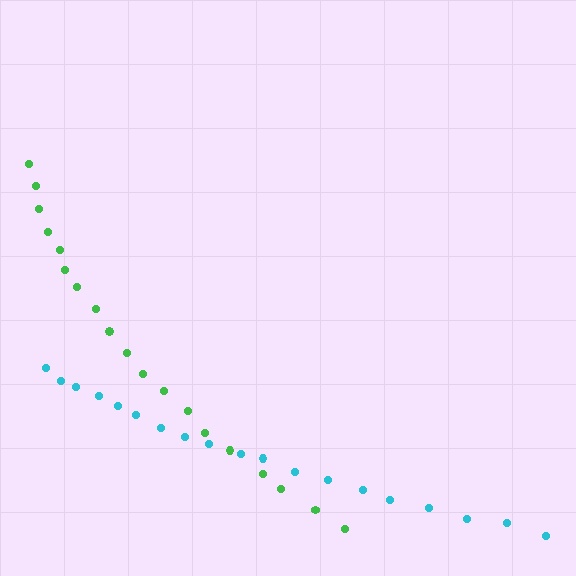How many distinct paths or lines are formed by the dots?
There are 2 distinct paths.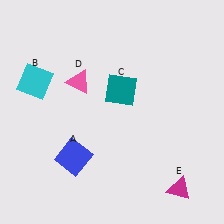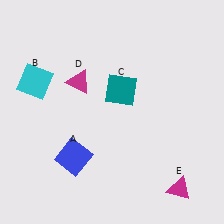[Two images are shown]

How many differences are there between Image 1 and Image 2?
There is 1 difference between the two images.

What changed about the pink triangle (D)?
In Image 1, D is pink. In Image 2, it changed to magenta.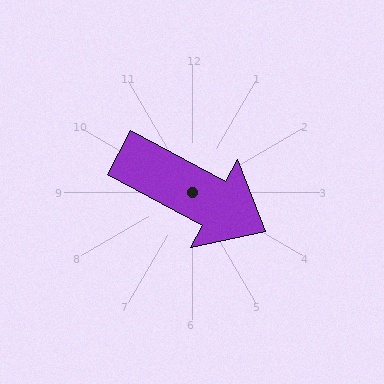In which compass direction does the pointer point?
Southeast.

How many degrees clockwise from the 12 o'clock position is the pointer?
Approximately 118 degrees.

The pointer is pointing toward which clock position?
Roughly 4 o'clock.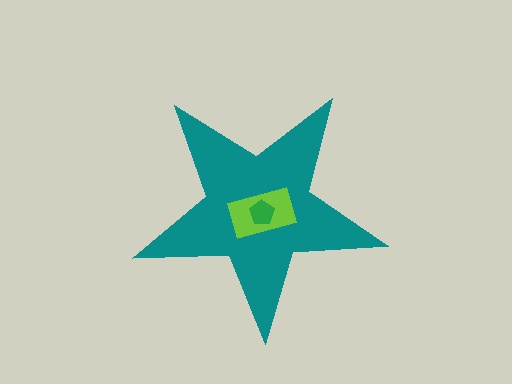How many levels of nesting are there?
3.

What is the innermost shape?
The green pentagon.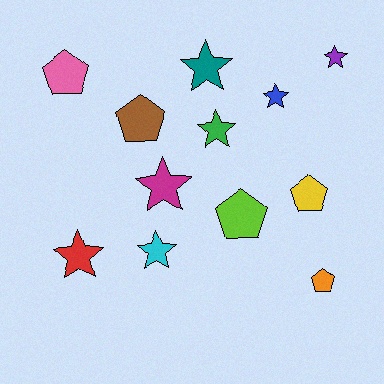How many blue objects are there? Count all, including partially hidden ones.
There is 1 blue object.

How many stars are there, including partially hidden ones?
There are 7 stars.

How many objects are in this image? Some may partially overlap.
There are 12 objects.